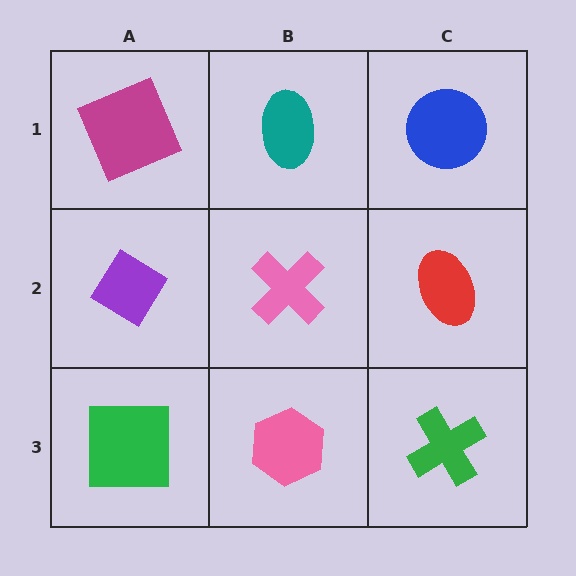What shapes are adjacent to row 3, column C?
A red ellipse (row 2, column C), a pink hexagon (row 3, column B).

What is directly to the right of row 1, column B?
A blue circle.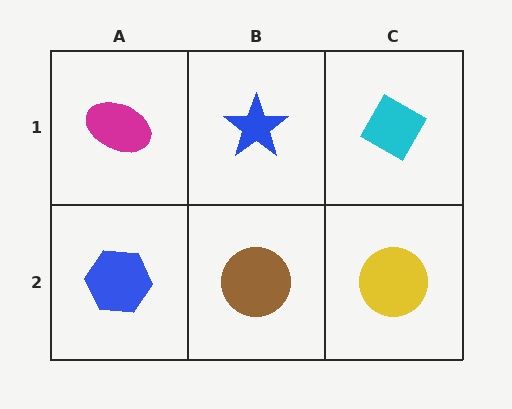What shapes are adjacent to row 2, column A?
A magenta ellipse (row 1, column A), a brown circle (row 2, column B).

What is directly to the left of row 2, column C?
A brown circle.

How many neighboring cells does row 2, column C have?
2.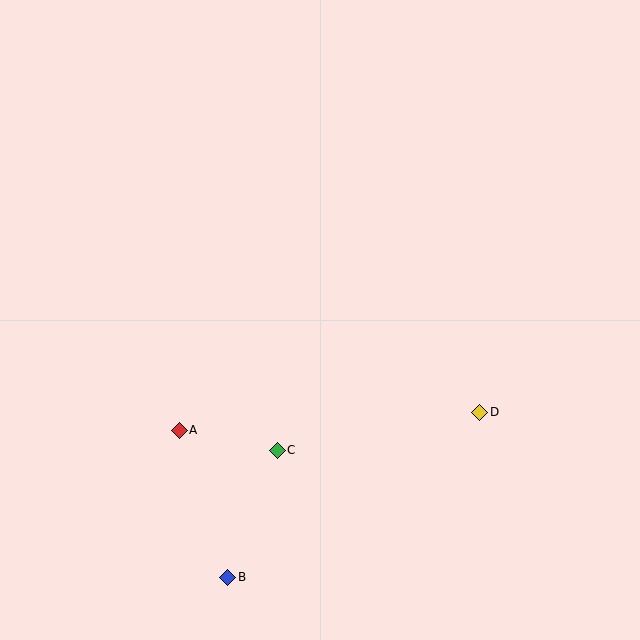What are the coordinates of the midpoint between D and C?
The midpoint between D and C is at (378, 431).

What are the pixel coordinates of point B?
Point B is at (228, 577).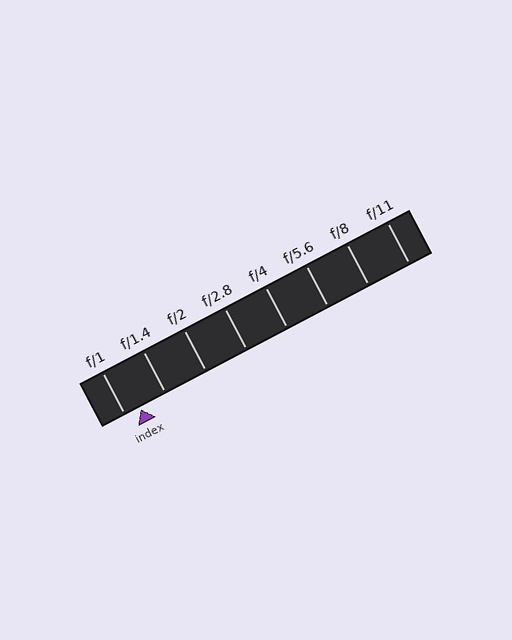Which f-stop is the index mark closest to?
The index mark is closest to f/1.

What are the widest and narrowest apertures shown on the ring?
The widest aperture shown is f/1 and the narrowest is f/11.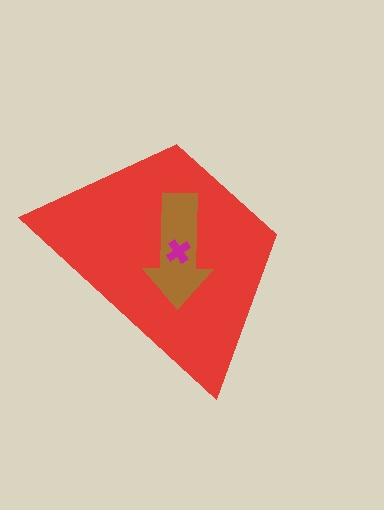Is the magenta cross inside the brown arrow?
Yes.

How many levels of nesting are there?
3.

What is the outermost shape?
The red trapezoid.